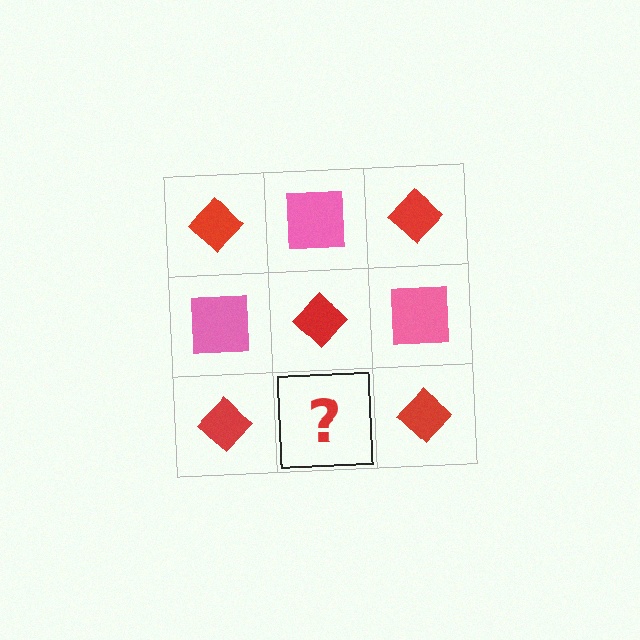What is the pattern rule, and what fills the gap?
The rule is that it alternates red diamond and pink square in a checkerboard pattern. The gap should be filled with a pink square.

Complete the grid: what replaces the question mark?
The question mark should be replaced with a pink square.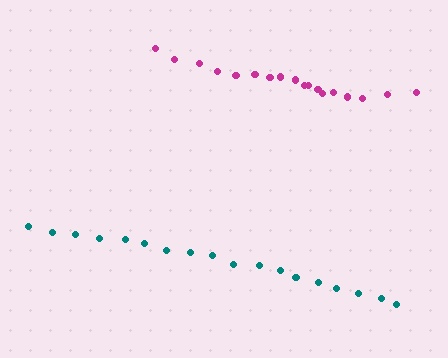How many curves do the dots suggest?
There are 2 distinct paths.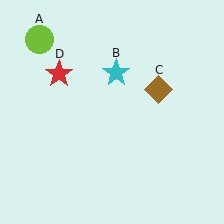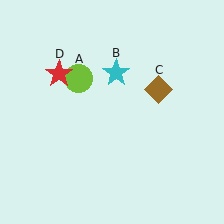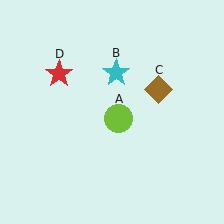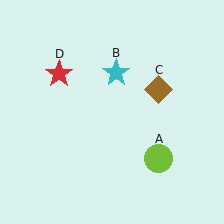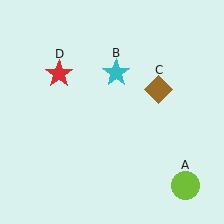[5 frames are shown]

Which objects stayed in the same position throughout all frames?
Cyan star (object B) and brown diamond (object C) and red star (object D) remained stationary.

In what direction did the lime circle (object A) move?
The lime circle (object A) moved down and to the right.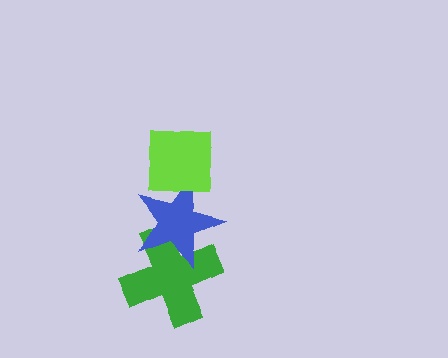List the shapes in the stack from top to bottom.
From top to bottom: the lime square, the blue star, the green cross.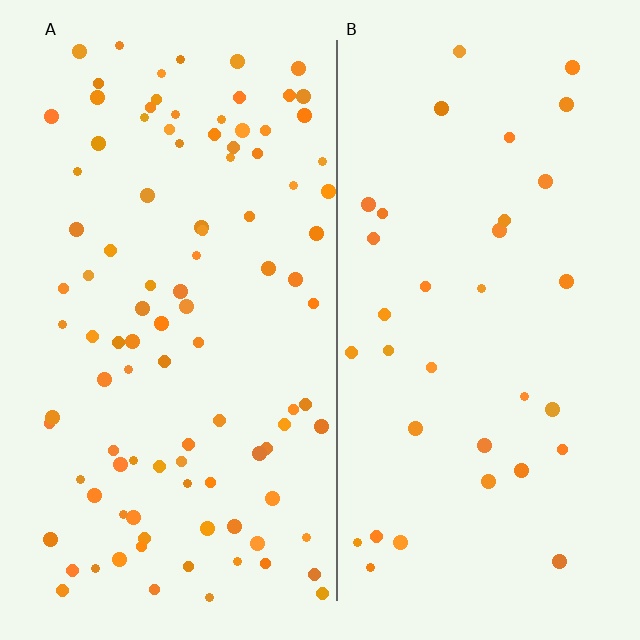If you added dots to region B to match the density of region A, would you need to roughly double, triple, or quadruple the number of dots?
Approximately triple.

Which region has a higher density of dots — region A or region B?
A (the left).